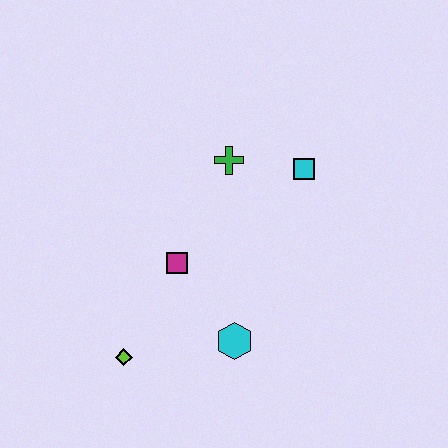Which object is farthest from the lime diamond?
The cyan square is farthest from the lime diamond.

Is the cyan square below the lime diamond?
No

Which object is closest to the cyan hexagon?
The magenta square is closest to the cyan hexagon.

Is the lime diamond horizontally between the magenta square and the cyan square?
No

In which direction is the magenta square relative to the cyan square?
The magenta square is to the left of the cyan square.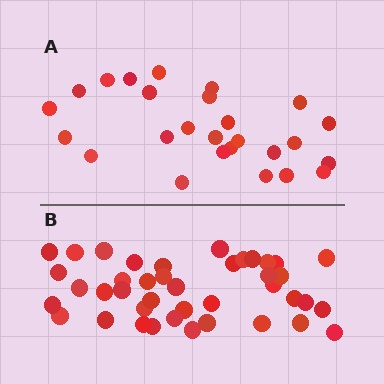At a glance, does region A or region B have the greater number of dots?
Region B (the bottom region) has more dots.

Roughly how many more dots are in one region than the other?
Region B has approximately 15 more dots than region A.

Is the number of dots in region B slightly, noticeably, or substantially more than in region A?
Region B has substantially more. The ratio is roughly 1.6 to 1.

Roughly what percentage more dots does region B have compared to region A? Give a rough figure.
About 60% more.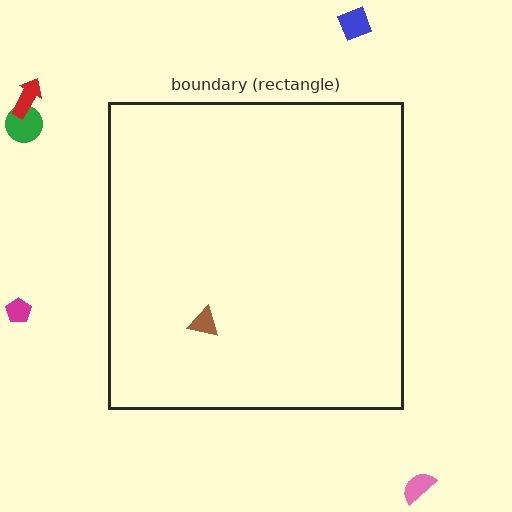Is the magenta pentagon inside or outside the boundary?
Outside.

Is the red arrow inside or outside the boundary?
Outside.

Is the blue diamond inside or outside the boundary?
Outside.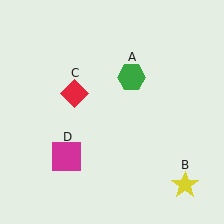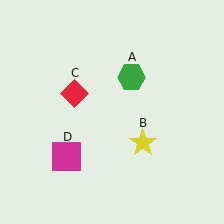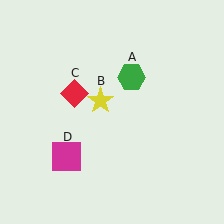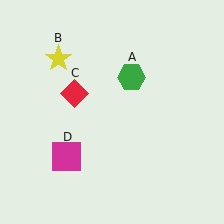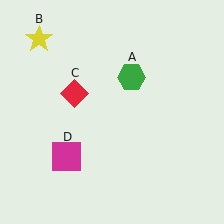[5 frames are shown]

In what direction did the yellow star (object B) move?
The yellow star (object B) moved up and to the left.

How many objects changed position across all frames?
1 object changed position: yellow star (object B).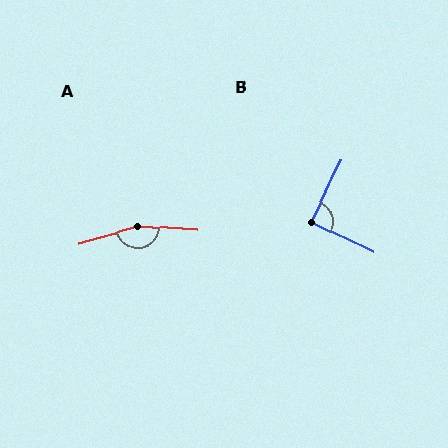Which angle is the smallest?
B, at approximately 90 degrees.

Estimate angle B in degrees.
Approximately 90 degrees.